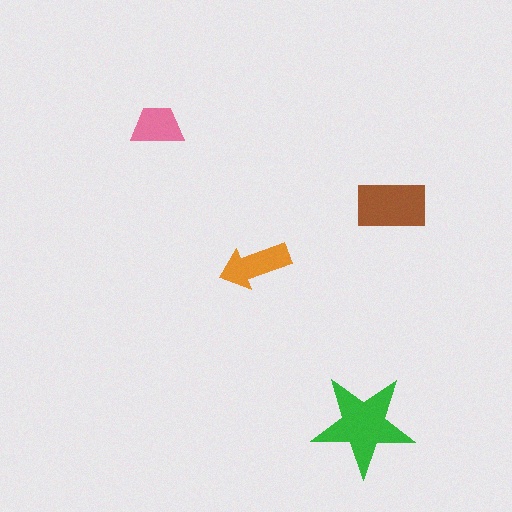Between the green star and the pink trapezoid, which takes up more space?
The green star.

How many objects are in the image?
There are 4 objects in the image.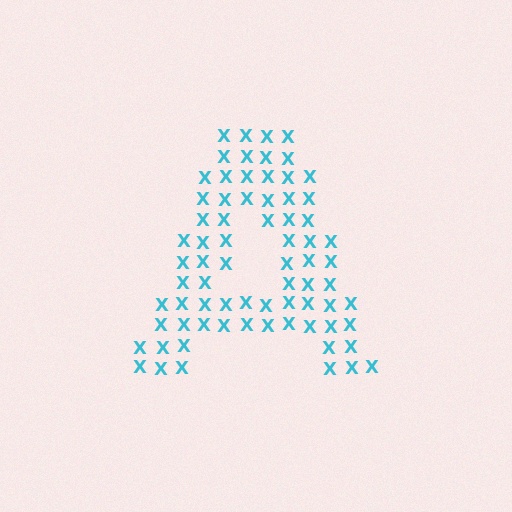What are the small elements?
The small elements are letter X's.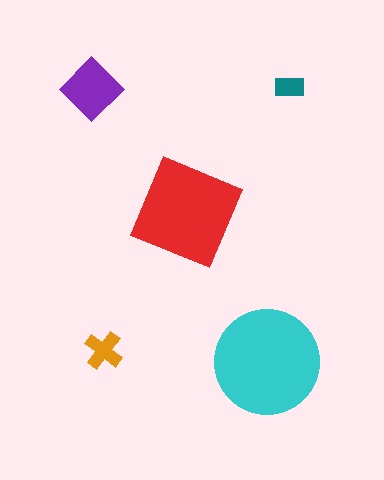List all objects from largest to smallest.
The cyan circle, the red square, the purple diamond, the orange cross, the teal rectangle.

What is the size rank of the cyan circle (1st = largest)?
1st.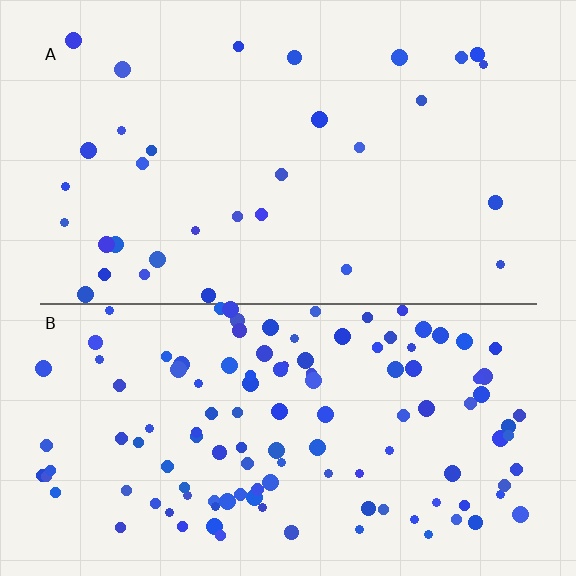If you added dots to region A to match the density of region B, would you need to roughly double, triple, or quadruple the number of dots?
Approximately quadruple.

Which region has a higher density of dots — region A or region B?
B (the bottom).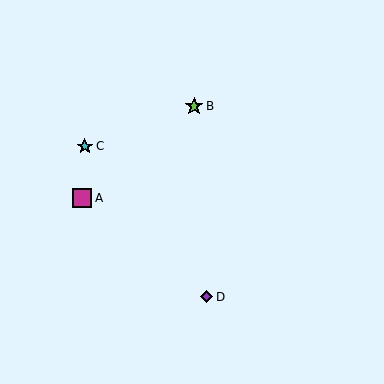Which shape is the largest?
The magenta square (labeled A) is the largest.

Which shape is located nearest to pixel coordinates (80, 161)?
The cyan star (labeled C) at (85, 146) is nearest to that location.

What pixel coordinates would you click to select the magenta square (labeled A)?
Click at (82, 198) to select the magenta square A.